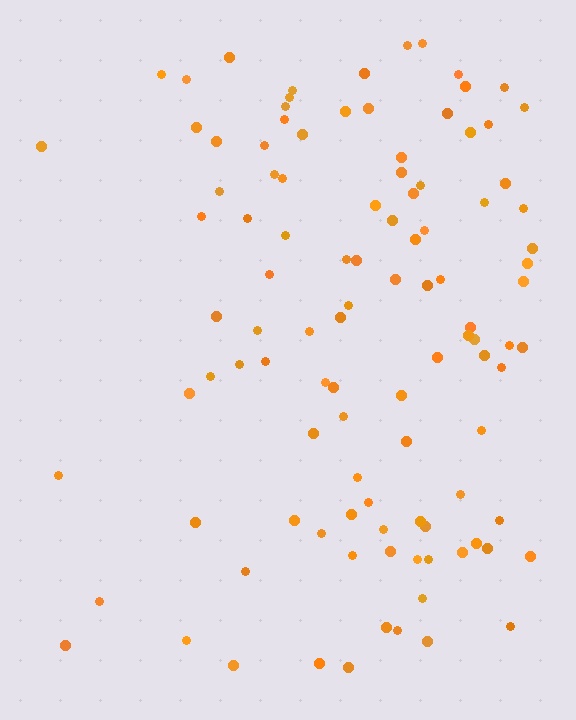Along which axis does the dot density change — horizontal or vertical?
Horizontal.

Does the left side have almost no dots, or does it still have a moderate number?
Still a moderate number, just noticeably fewer than the right.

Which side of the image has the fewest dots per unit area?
The left.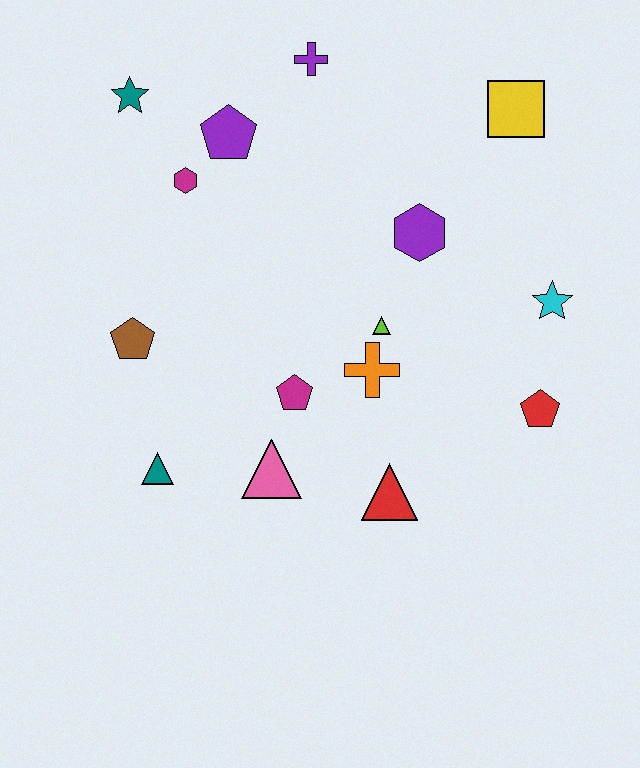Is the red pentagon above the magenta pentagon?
No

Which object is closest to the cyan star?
The red pentagon is closest to the cyan star.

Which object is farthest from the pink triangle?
The yellow square is farthest from the pink triangle.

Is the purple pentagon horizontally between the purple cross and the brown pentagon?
Yes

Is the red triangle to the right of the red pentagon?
No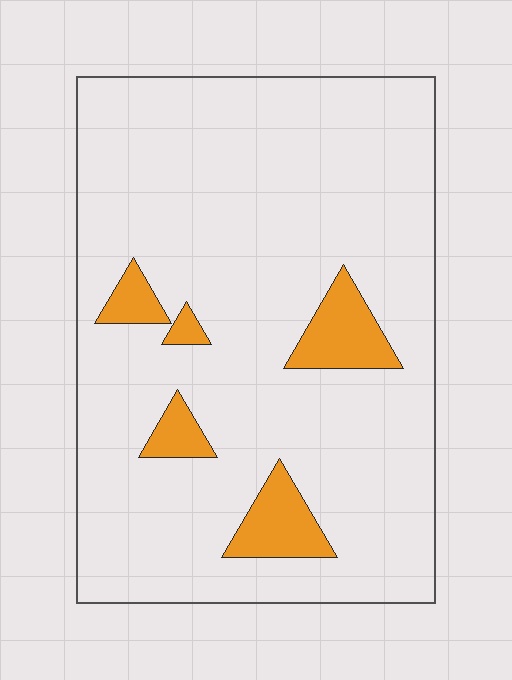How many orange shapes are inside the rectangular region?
5.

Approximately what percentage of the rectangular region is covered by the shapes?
Approximately 10%.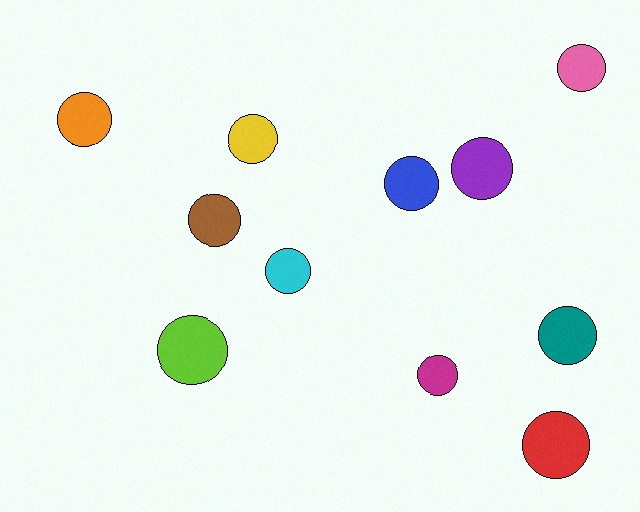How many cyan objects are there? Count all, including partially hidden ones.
There is 1 cyan object.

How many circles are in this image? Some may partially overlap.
There are 11 circles.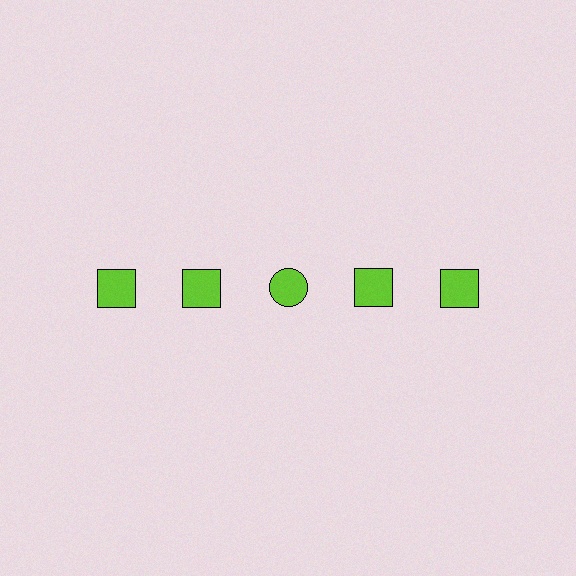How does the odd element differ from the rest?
It has a different shape: circle instead of square.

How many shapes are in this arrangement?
There are 5 shapes arranged in a grid pattern.